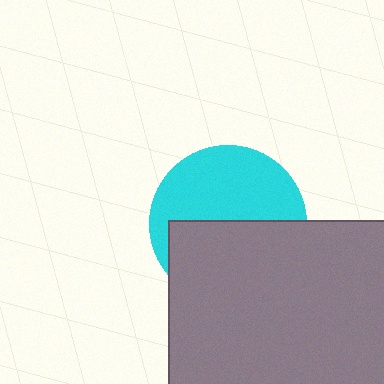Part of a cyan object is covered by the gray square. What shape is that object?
It is a circle.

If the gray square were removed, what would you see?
You would see the complete cyan circle.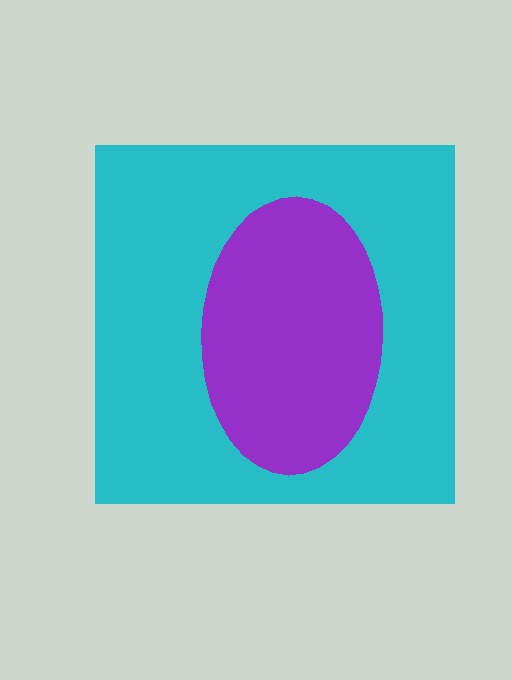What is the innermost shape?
The purple ellipse.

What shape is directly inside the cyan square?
The purple ellipse.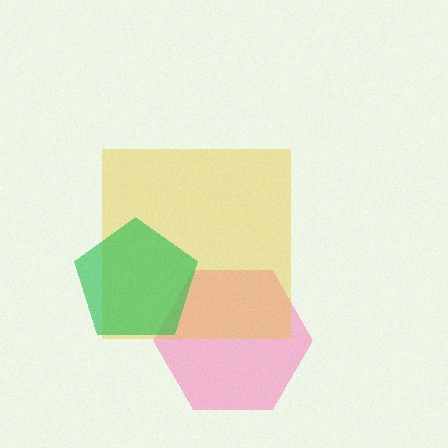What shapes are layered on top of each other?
The layered shapes are: a pink hexagon, a yellow square, a green pentagon.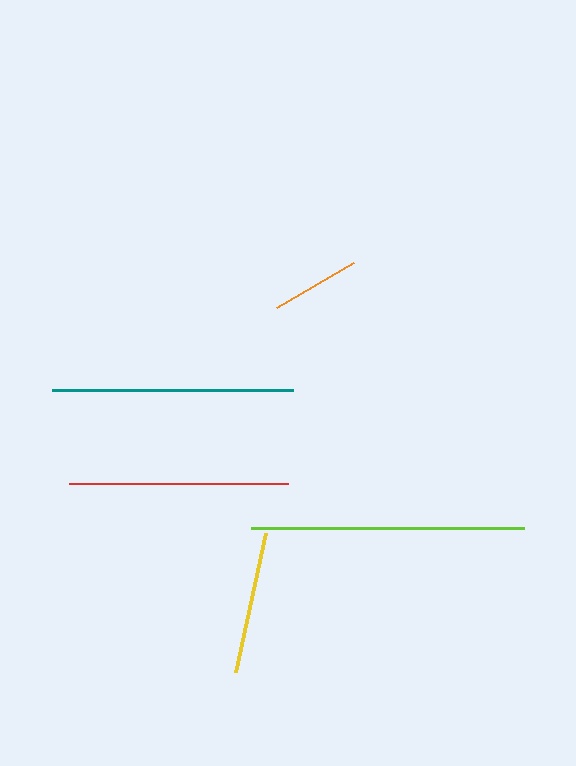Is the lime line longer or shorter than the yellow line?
The lime line is longer than the yellow line.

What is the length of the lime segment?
The lime segment is approximately 273 pixels long.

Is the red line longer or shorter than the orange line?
The red line is longer than the orange line.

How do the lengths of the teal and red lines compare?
The teal and red lines are approximately the same length.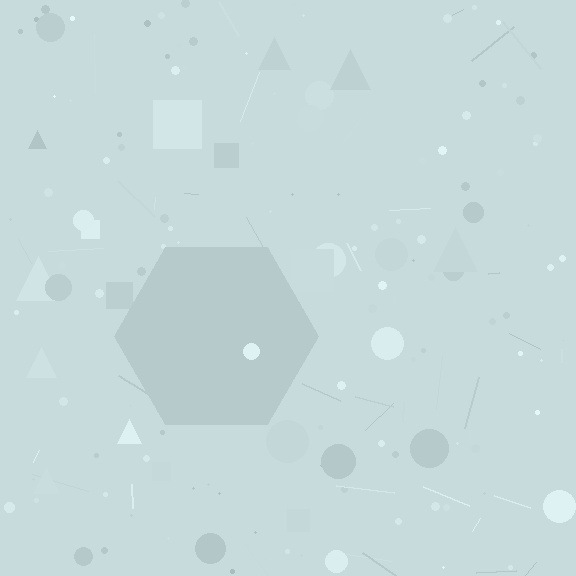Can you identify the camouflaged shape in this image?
The camouflaged shape is a hexagon.